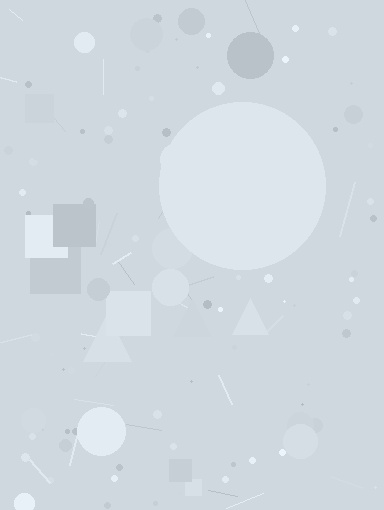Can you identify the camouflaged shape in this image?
The camouflaged shape is a circle.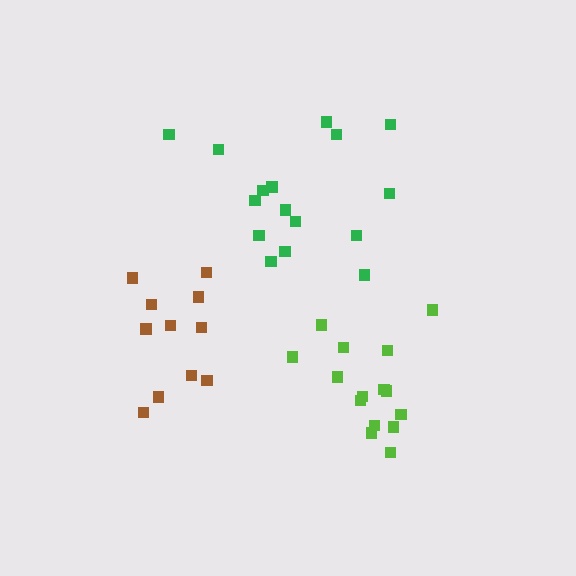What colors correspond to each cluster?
The clusters are colored: green, brown, lime.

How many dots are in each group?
Group 1: 16 dots, Group 2: 11 dots, Group 3: 15 dots (42 total).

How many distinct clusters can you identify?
There are 3 distinct clusters.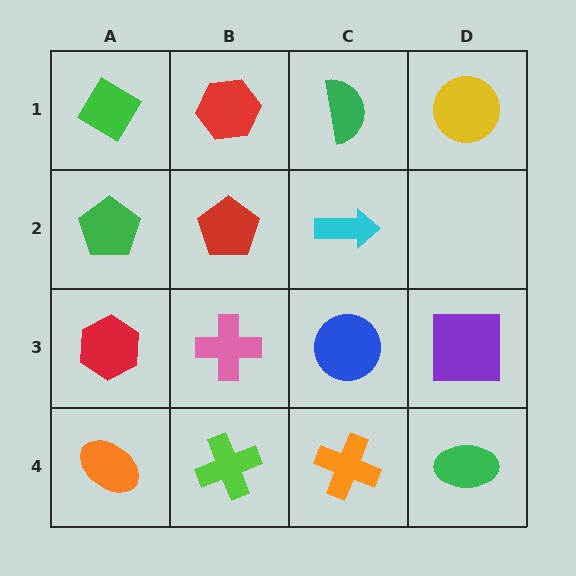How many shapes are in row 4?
4 shapes.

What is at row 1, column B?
A red hexagon.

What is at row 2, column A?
A green pentagon.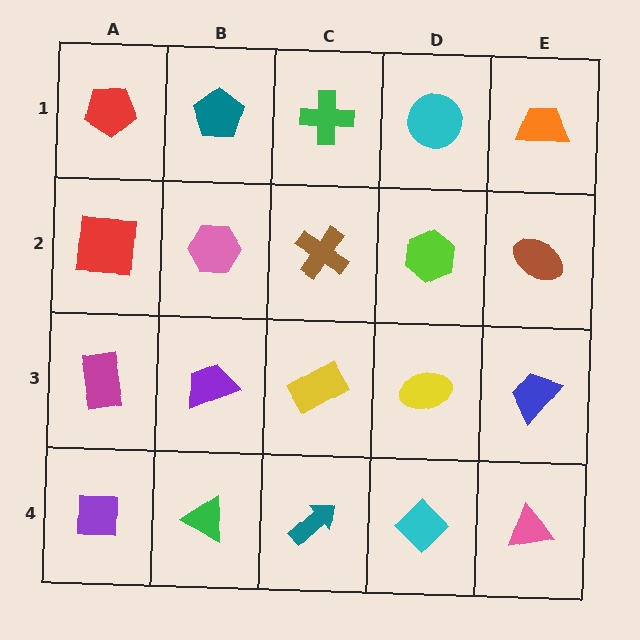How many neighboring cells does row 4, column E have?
2.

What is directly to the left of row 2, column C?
A pink hexagon.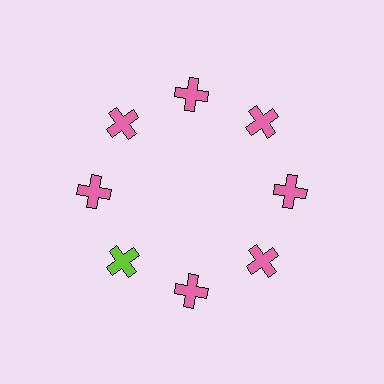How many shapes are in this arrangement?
There are 8 shapes arranged in a ring pattern.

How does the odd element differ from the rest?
It has a different color: lime instead of pink.